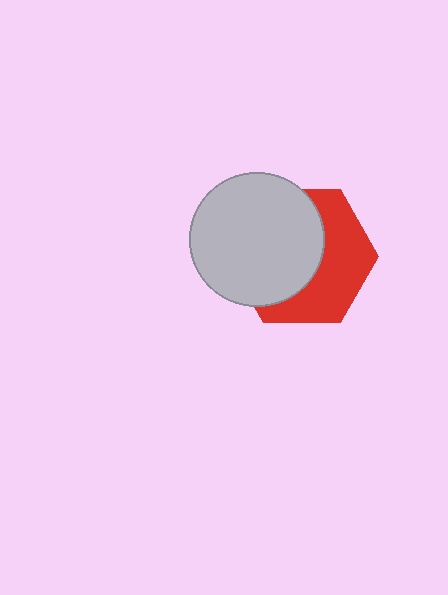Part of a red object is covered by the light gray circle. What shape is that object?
It is a hexagon.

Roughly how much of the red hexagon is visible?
About half of it is visible (roughly 46%).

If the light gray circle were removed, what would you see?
You would see the complete red hexagon.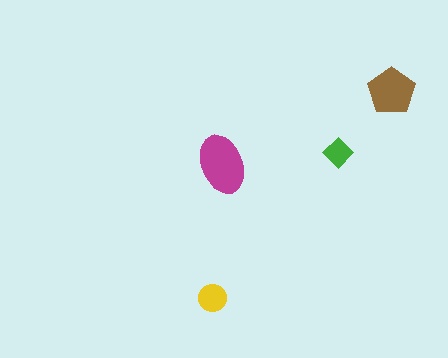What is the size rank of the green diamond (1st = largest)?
4th.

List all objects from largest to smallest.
The magenta ellipse, the brown pentagon, the yellow circle, the green diamond.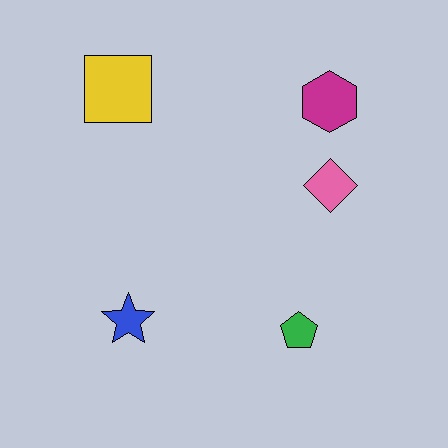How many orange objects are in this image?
There are no orange objects.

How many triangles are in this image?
There are no triangles.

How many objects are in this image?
There are 5 objects.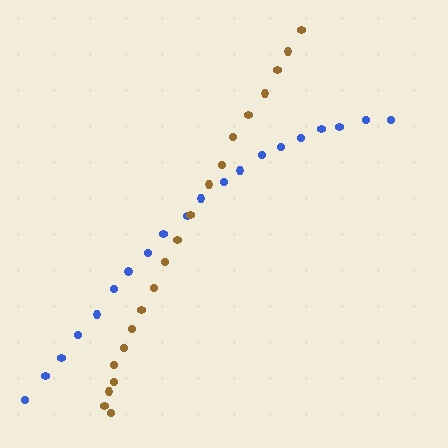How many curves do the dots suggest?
There are 2 distinct paths.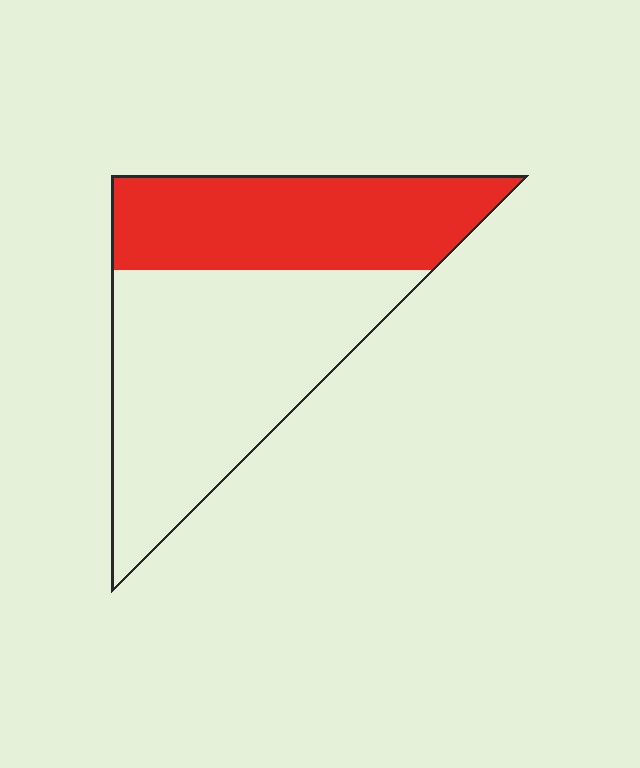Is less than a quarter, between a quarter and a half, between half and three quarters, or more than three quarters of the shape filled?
Between a quarter and a half.